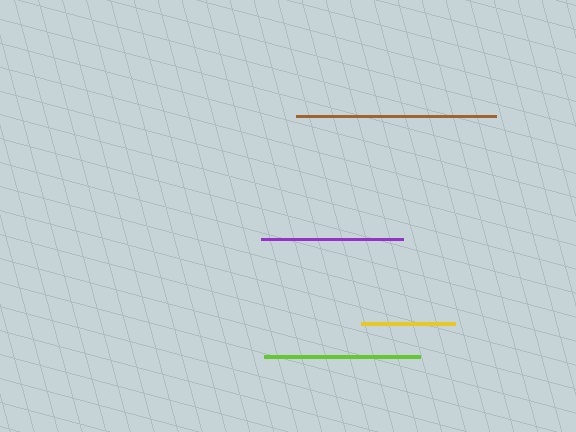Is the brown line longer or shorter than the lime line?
The brown line is longer than the lime line.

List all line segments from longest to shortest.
From longest to shortest: brown, lime, purple, yellow.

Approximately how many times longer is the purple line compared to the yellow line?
The purple line is approximately 1.5 times the length of the yellow line.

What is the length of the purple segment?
The purple segment is approximately 142 pixels long.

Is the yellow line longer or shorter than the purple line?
The purple line is longer than the yellow line.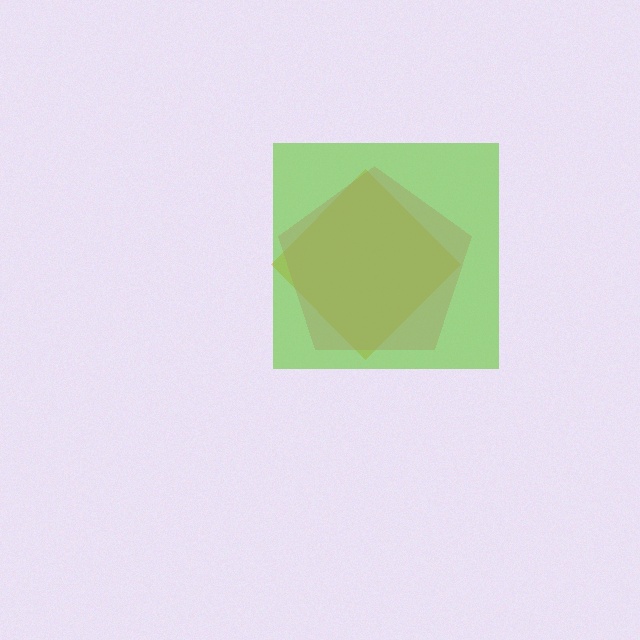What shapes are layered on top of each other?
The layered shapes are: an orange diamond, a pink pentagon, a lime square.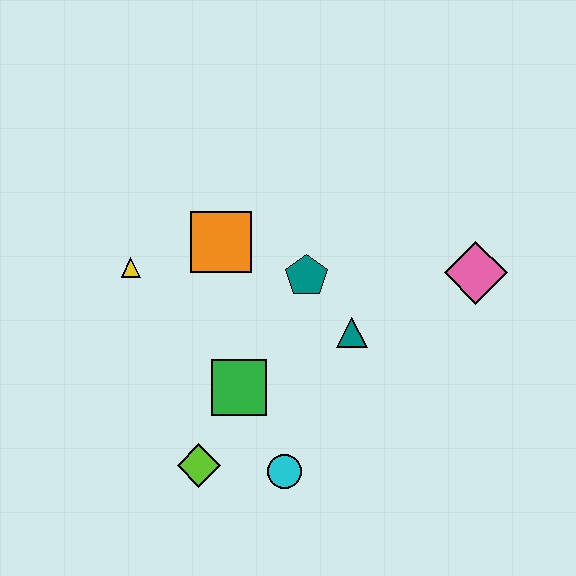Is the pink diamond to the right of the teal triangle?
Yes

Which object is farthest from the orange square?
The pink diamond is farthest from the orange square.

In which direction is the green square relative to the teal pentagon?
The green square is below the teal pentagon.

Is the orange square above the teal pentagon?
Yes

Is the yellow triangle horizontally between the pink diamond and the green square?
No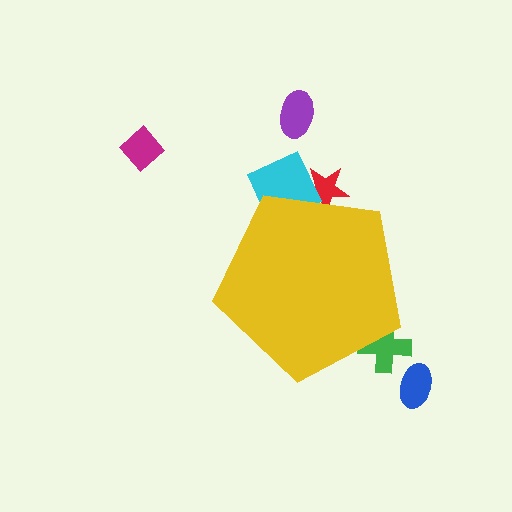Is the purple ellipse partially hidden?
No, the purple ellipse is fully visible.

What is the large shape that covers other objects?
A yellow pentagon.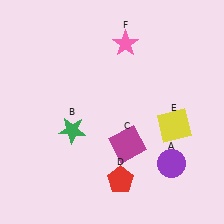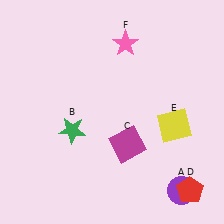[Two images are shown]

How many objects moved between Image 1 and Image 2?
2 objects moved between the two images.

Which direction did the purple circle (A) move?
The purple circle (A) moved down.